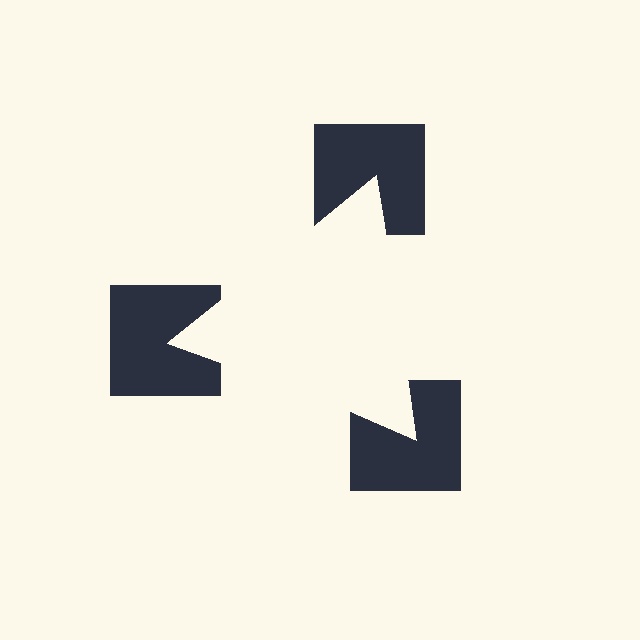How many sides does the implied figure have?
3 sides.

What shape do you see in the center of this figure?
An illusory triangle — its edges are inferred from the aligned wedge cuts in the notched squares, not physically drawn.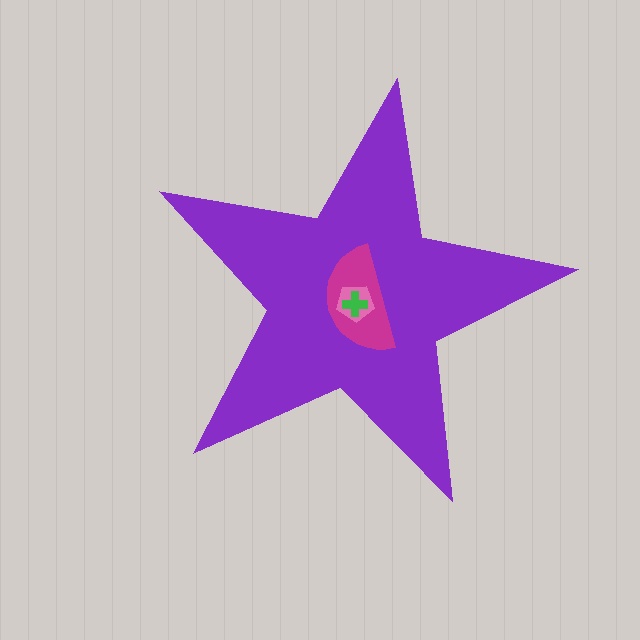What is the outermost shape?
The purple star.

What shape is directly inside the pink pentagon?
The green cross.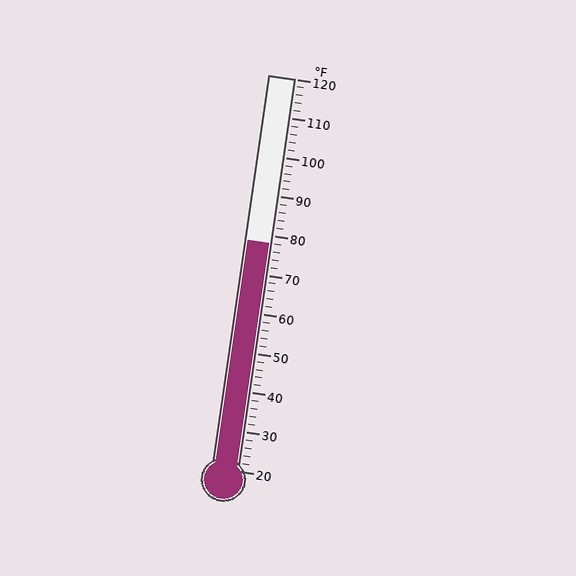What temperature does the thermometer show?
The thermometer shows approximately 78°F.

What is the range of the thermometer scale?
The thermometer scale ranges from 20°F to 120°F.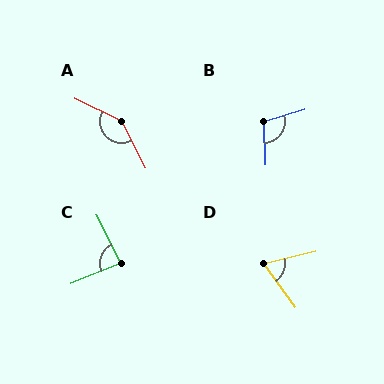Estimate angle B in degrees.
Approximately 105 degrees.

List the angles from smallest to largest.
D (68°), C (85°), B (105°), A (143°).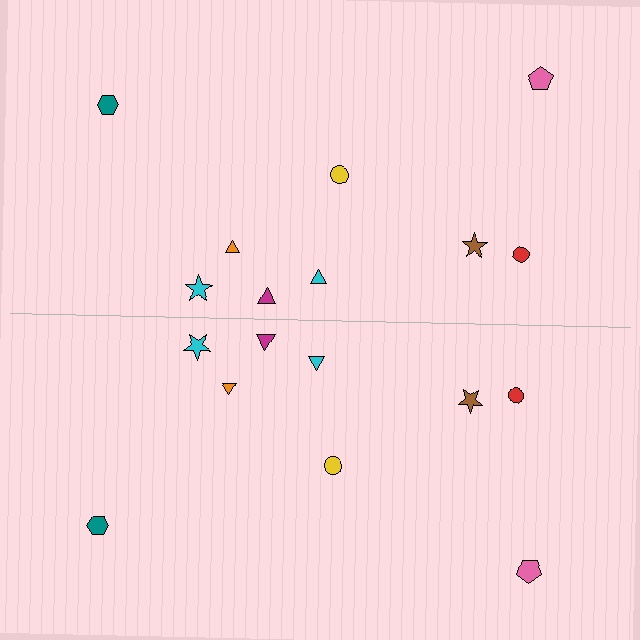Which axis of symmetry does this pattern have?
The pattern has a horizontal axis of symmetry running through the center of the image.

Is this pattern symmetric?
Yes, this pattern has bilateral (reflection) symmetry.